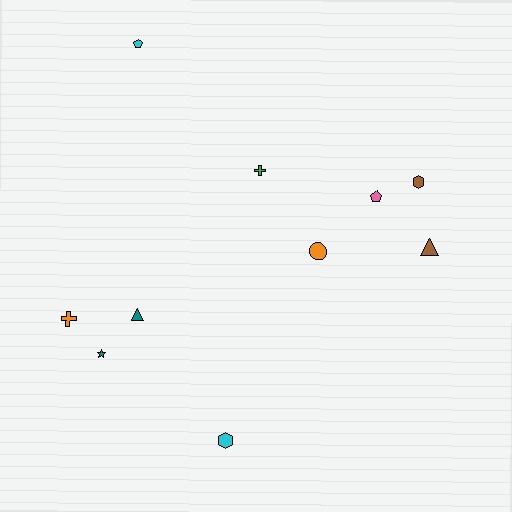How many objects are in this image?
There are 10 objects.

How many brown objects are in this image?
There are 2 brown objects.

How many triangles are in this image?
There are 2 triangles.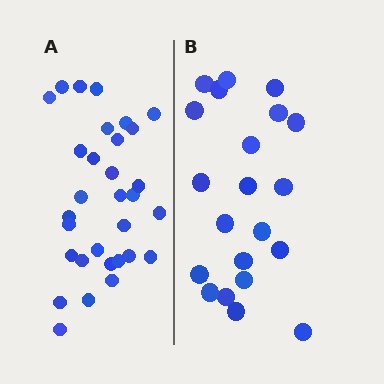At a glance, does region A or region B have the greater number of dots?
Region A (the left region) has more dots.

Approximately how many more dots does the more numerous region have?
Region A has roughly 10 or so more dots than region B.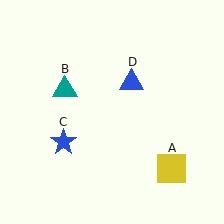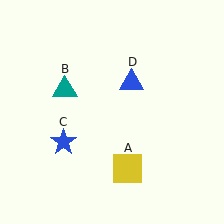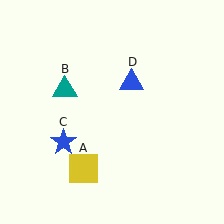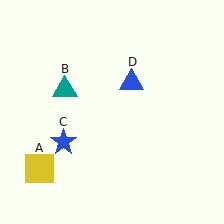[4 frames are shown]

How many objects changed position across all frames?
1 object changed position: yellow square (object A).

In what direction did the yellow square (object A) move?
The yellow square (object A) moved left.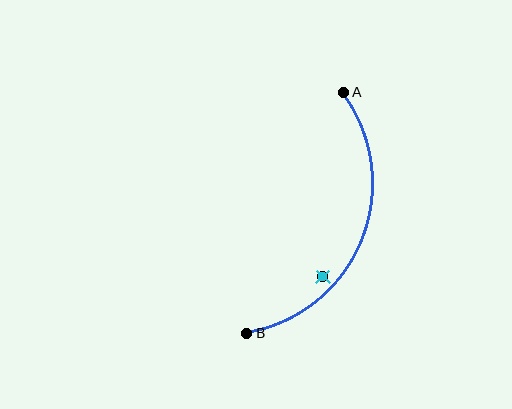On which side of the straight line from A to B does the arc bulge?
The arc bulges to the right of the straight line connecting A and B.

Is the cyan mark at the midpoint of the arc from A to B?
No — the cyan mark does not lie on the arc at all. It sits slightly inside the curve.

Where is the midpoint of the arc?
The arc midpoint is the point on the curve farthest from the straight line joining A and B. It sits to the right of that line.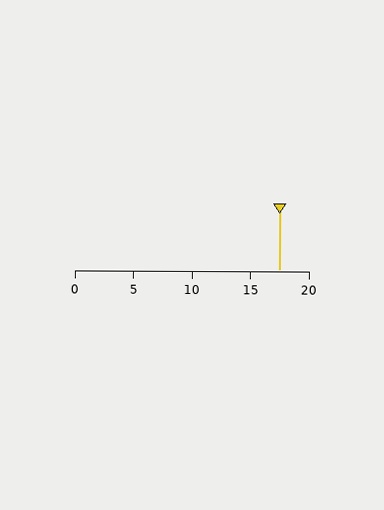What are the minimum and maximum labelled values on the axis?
The axis runs from 0 to 20.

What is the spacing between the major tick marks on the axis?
The major ticks are spaced 5 apart.